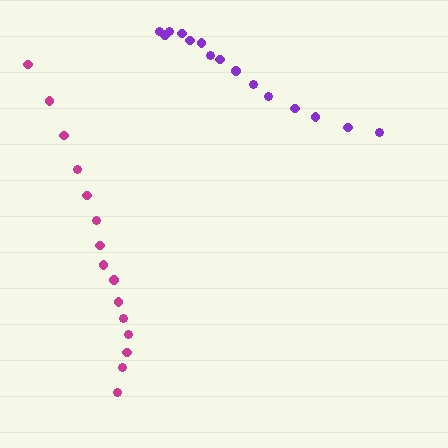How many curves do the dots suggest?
There are 2 distinct paths.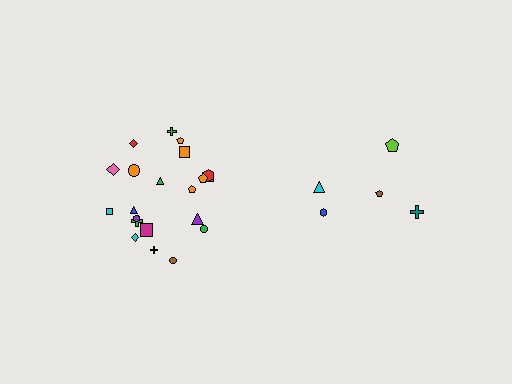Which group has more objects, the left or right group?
The left group.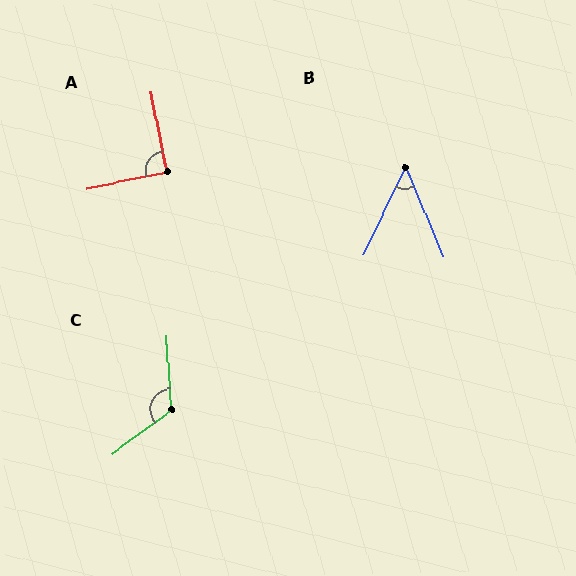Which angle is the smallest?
B, at approximately 49 degrees.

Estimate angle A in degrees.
Approximately 91 degrees.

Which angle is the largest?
C, at approximately 123 degrees.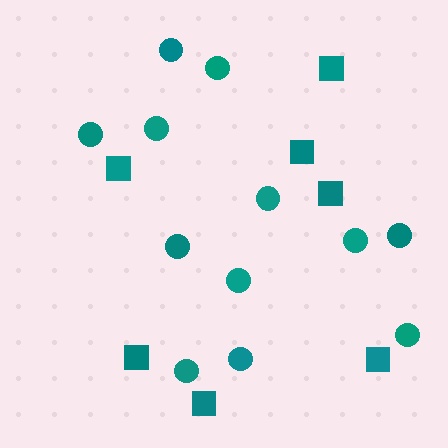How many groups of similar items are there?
There are 2 groups: one group of squares (7) and one group of circles (12).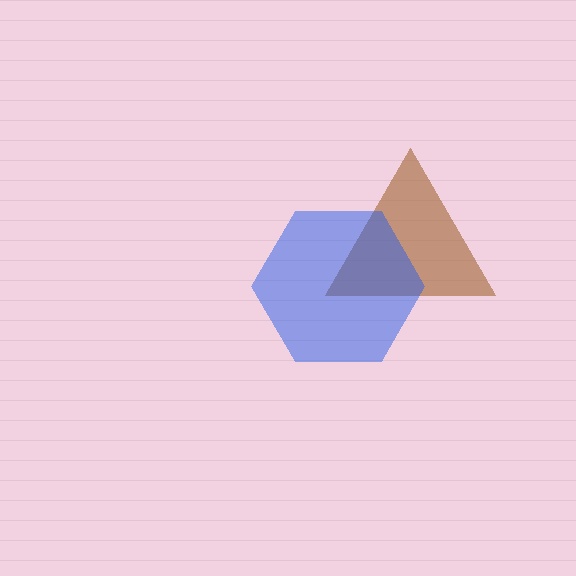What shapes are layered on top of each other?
The layered shapes are: a brown triangle, a blue hexagon.